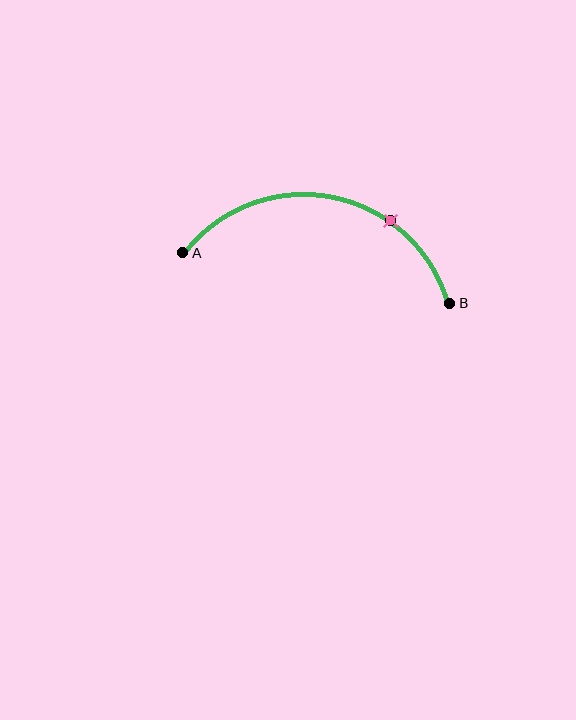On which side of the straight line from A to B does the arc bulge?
The arc bulges above the straight line connecting A and B.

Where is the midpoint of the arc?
The arc midpoint is the point on the curve farthest from the straight line joining A and B. It sits above that line.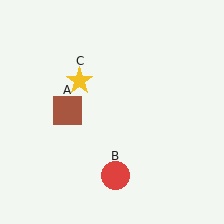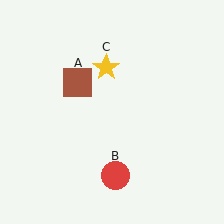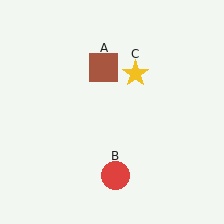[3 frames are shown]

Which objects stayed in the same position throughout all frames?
Red circle (object B) remained stationary.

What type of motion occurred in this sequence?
The brown square (object A), yellow star (object C) rotated clockwise around the center of the scene.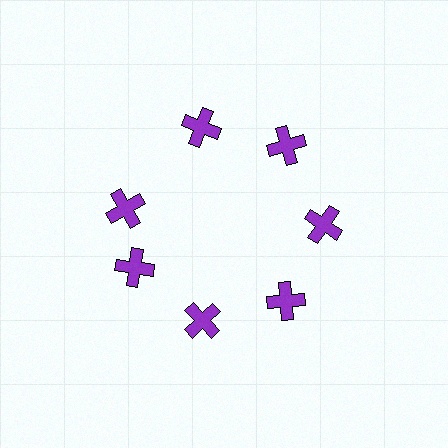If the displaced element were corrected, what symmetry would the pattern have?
It would have 7-fold rotational symmetry — the pattern would map onto itself every 51 degrees.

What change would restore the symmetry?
The symmetry would be restored by rotating it back into even spacing with its neighbors so that all 7 crosses sit at equal angles and equal distance from the center.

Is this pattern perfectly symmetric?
No. The 7 purple crosses are arranged in a ring, but one element near the 10 o'clock position is rotated out of alignment along the ring, breaking the 7-fold rotational symmetry.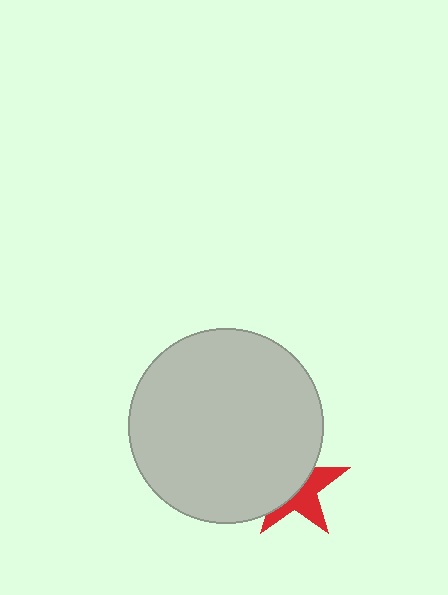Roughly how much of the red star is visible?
About half of it is visible (roughly 45%).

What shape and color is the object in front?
The object in front is a light gray circle.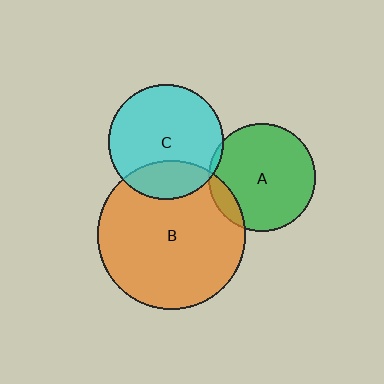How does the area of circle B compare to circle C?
Approximately 1.7 times.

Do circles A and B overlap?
Yes.